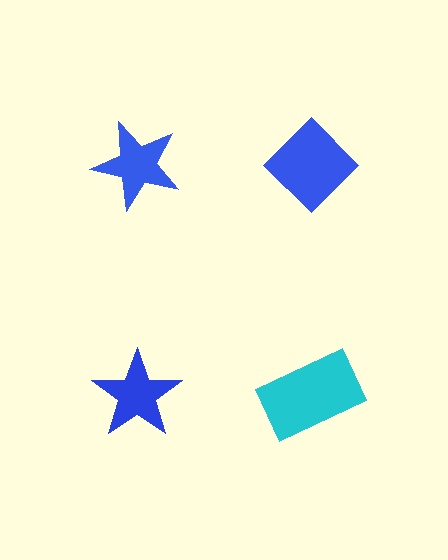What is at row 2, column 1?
A blue star.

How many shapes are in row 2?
2 shapes.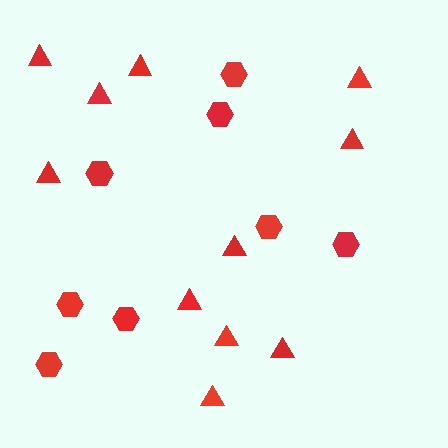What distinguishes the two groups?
There are 2 groups: one group of triangles (11) and one group of hexagons (8).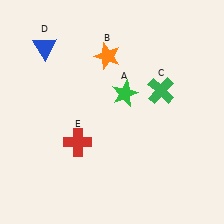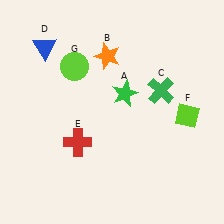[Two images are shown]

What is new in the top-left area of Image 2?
A lime circle (G) was added in the top-left area of Image 2.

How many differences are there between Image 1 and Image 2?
There are 2 differences between the two images.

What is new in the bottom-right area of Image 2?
A lime diamond (F) was added in the bottom-right area of Image 2.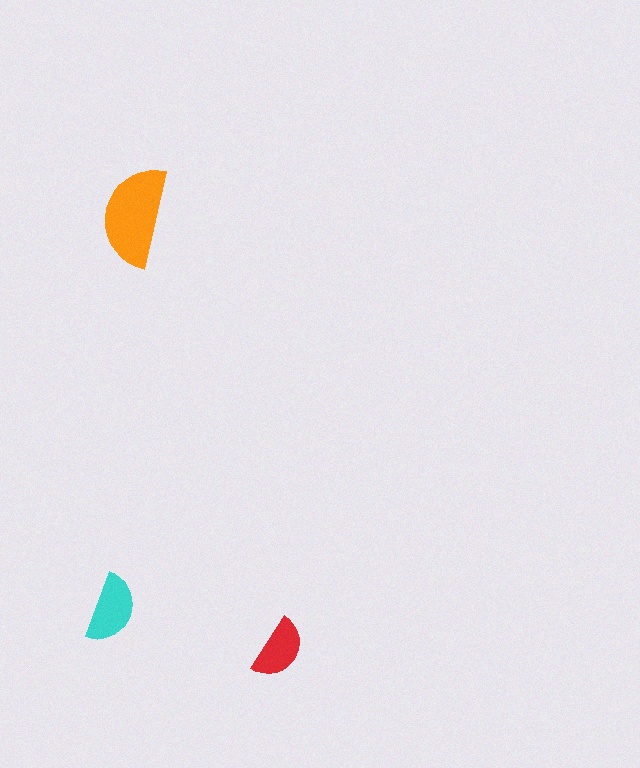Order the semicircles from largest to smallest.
the orange one, the cyan one, the red one.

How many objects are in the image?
There are 3 objects in the image.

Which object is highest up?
The orange semicircle is topmost.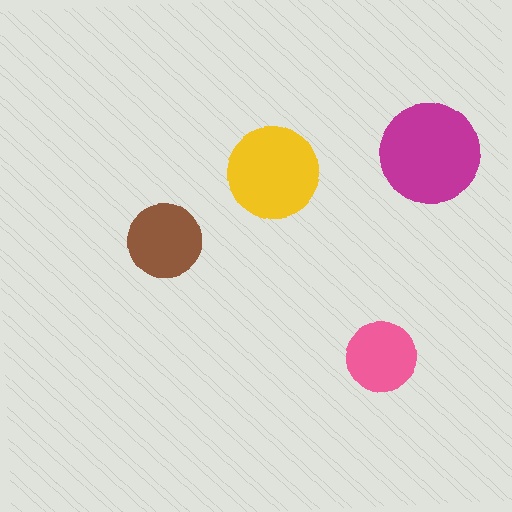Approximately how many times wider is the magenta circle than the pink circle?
About 1.5 times wider.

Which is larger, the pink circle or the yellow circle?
The yellow one.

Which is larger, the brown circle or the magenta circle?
The magenta one.